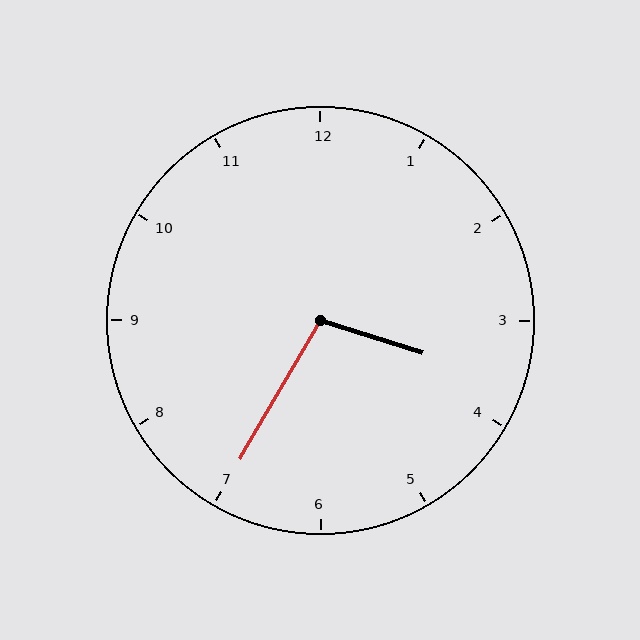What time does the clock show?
3:35.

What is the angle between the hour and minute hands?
Approximately 102 degrees.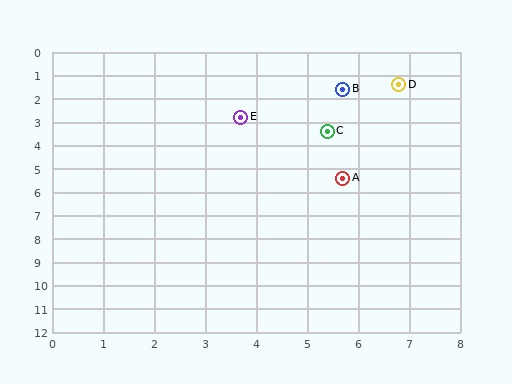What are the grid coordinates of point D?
Point D is at approximately (6.8, 1.4).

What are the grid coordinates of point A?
Point A is at approximately (5.7, 5.4).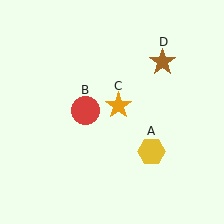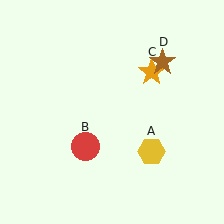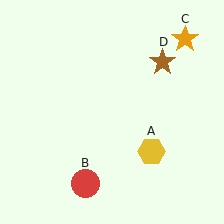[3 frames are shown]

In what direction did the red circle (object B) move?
The red circle (object B) moved down.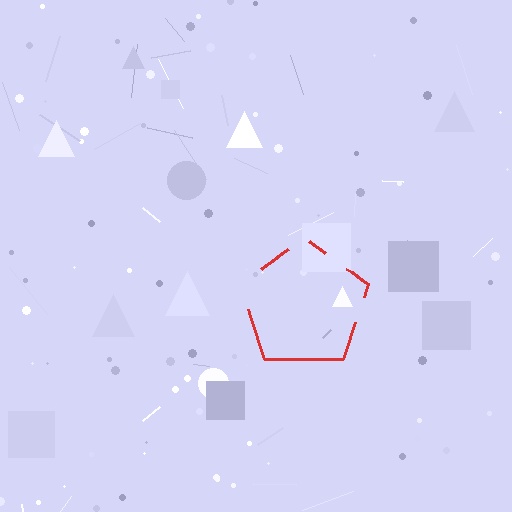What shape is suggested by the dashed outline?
The dashed outline suggests a pentagon.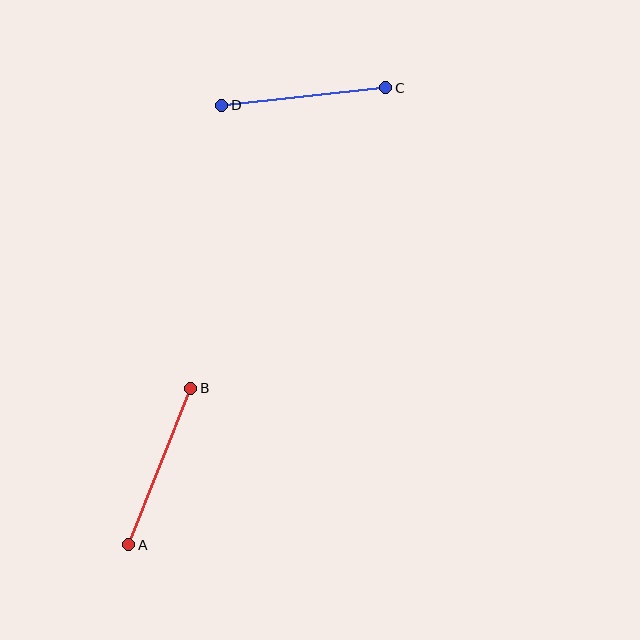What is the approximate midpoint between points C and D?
The midpoint is at approximately (304, 97) pixels.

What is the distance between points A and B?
The distance is approximately 168 pixels.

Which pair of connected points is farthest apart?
Points A and B are farthest apart.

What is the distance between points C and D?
The distance is approximately 165 pixels.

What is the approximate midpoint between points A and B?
The midpoint is at approximately (160, 467) pixels.